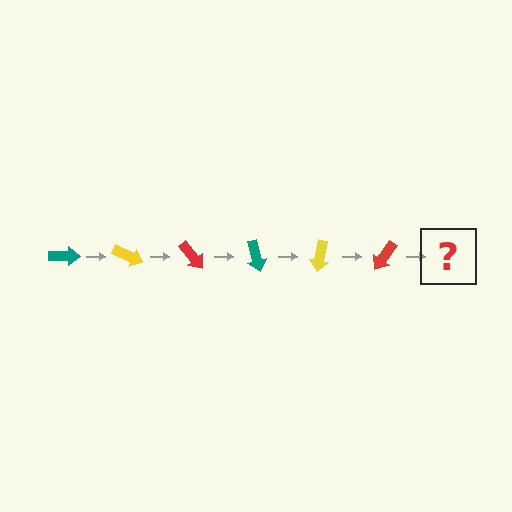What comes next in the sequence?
The next element should be a teal arrow, rotated 150 degrees from the start.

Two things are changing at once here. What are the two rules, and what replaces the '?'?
The two rules are that it rotates 25 degrees each step and the color cycles through teal, yellow, and red. The '?' should be a teal arrow, rotated 150 degrees from the start.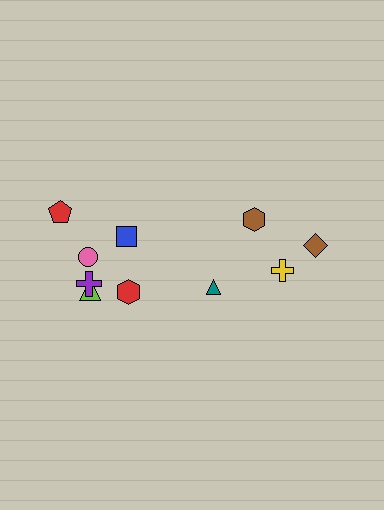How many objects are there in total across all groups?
There are 10 objects.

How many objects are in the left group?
There are 6 objects.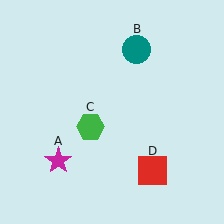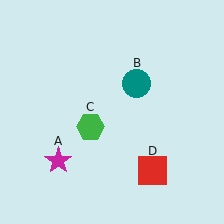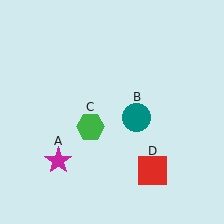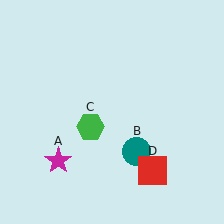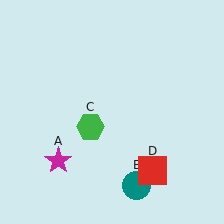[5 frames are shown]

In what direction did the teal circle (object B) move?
The teal circle (object B) moved down.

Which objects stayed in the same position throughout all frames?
Magenta star (object A) and green hexagon (object C) and red square (object D) remained stationary.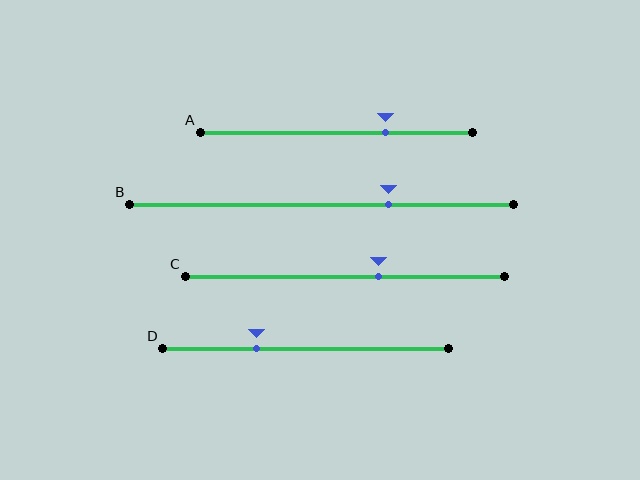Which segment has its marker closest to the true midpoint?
Segment C has its marker closest to the true midpoint.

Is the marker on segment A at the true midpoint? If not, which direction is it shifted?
No, the marker on segment A is shifted to the right by about 18% of the segment length.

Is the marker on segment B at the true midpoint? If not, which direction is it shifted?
No, the marker on segment B is shifted to the right by about 17% of the segment length.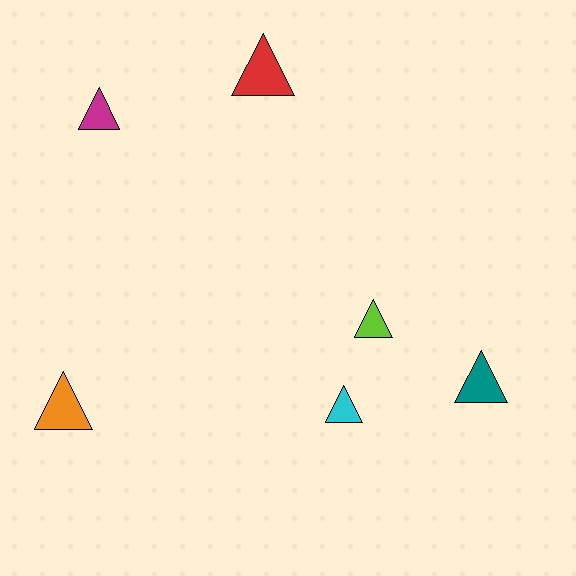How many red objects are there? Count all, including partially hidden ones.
There is 1 red object.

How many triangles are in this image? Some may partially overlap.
There are 6 triangles.